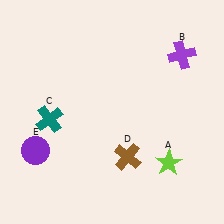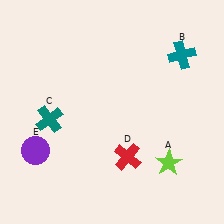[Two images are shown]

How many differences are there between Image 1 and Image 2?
There are 2 differences between the two images.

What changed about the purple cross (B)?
In Image 1, B is purple. In Image 2, it changed to teal.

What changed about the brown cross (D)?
In Image 1, D is brown. In Image 2, it changed to red.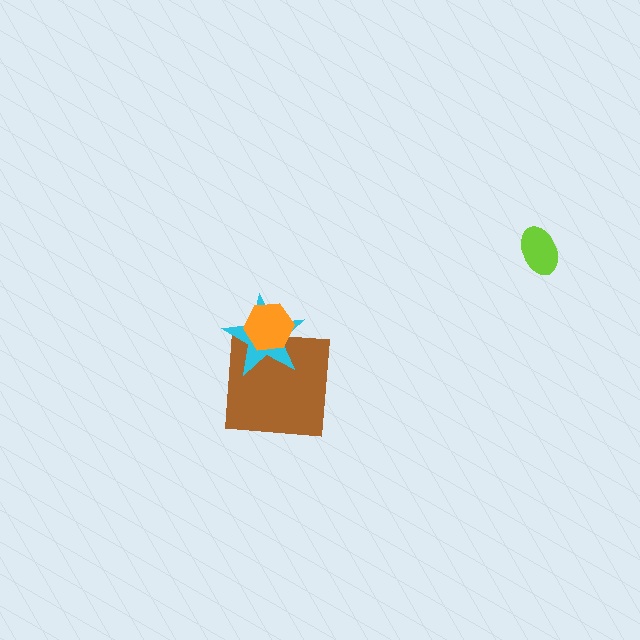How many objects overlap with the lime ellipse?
0 objects overlap with the lime ellipse.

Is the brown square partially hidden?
Yes, it is partially covered by another shape.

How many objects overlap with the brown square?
2 objects overlap with the brown square.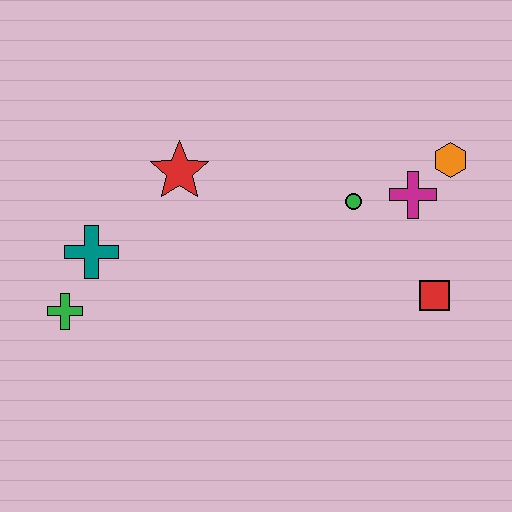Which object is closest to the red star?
The teal cross is closest to the red star.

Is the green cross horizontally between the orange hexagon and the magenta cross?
No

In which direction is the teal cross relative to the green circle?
The teal cross is to the left of the green circle.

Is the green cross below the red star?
Yes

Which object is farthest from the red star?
The red square is farthest from the red star.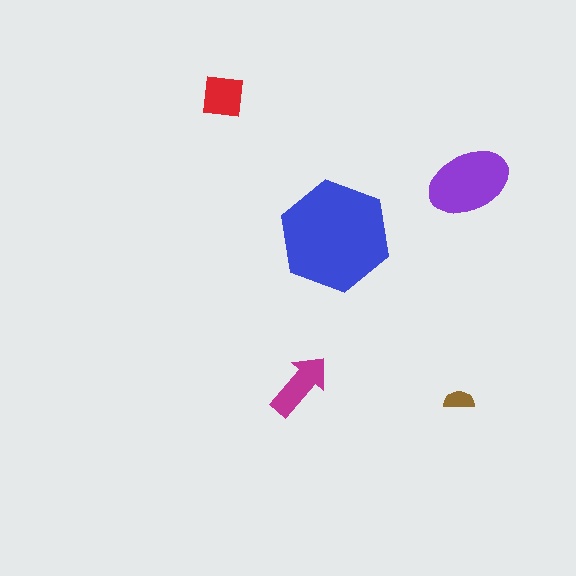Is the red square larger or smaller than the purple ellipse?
Smaller.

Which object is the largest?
The blue hexagon.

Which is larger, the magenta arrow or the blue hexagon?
The blue hexagon.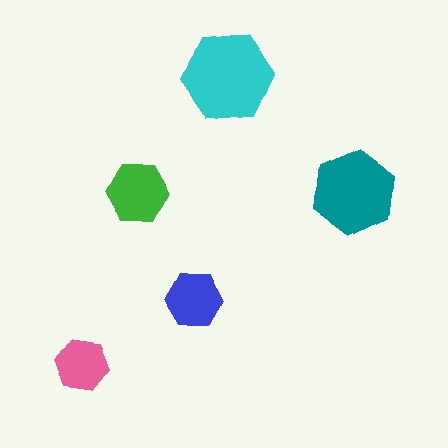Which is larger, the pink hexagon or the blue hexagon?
The blue one.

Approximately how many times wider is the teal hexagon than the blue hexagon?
About 1.5 times wider.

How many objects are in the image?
There are 5 objects in the image.